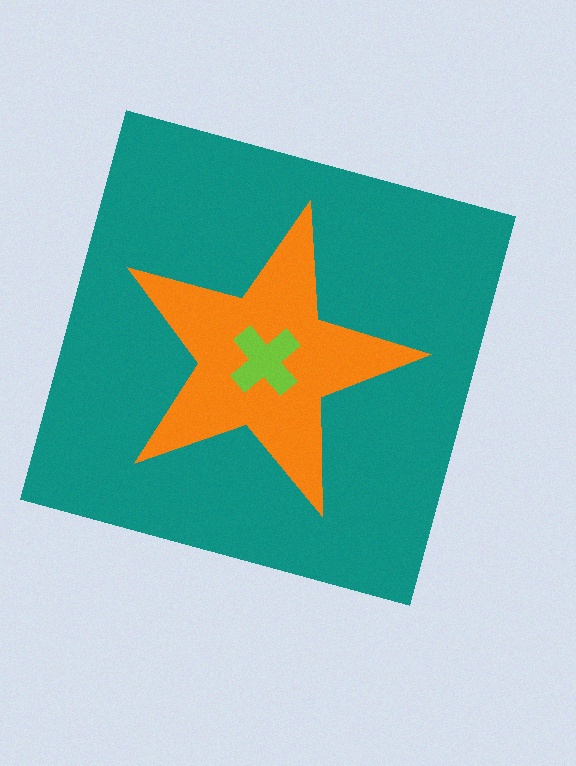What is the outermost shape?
The teal square.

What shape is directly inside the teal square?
The orange star.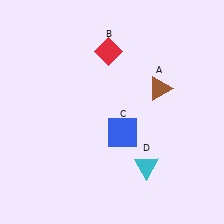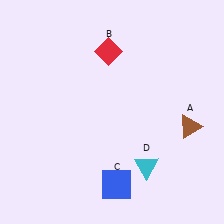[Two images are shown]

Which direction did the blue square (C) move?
The blue square (C) moved down.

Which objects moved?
The objects that moved are: the brown triangle (A), the blue square (C).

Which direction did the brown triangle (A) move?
The brown triangle (A) moved down.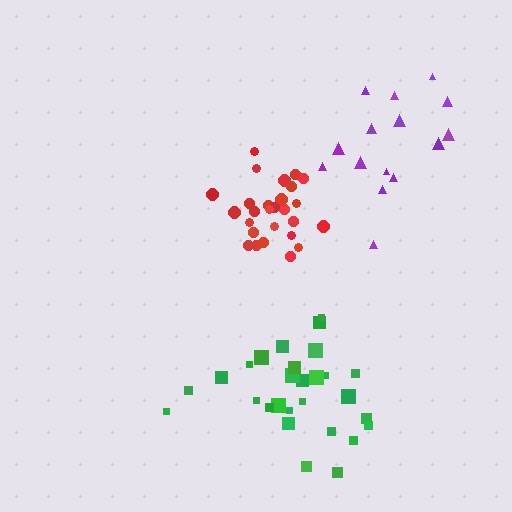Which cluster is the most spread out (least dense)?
Green.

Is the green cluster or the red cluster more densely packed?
Red.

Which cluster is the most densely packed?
Red.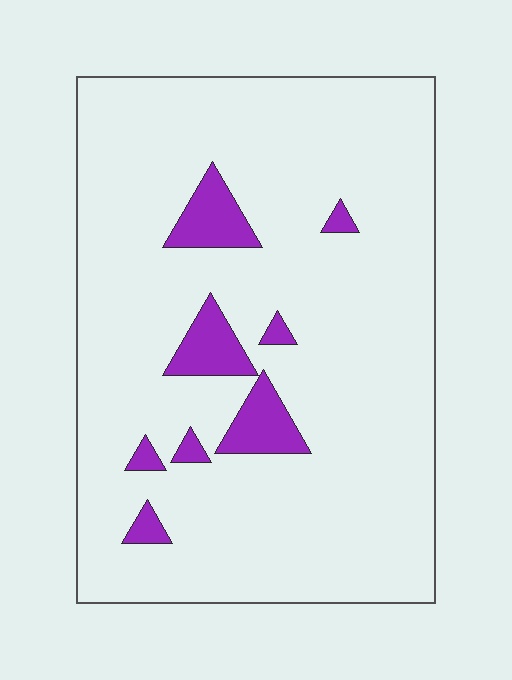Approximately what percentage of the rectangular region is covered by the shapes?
Approximately 10%.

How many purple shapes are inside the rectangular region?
8.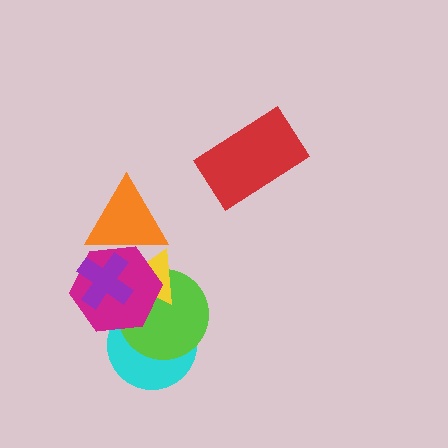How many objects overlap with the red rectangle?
0 objects overlap with the red rectangle.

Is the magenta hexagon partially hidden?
Yes, it is partially covered by another shape.